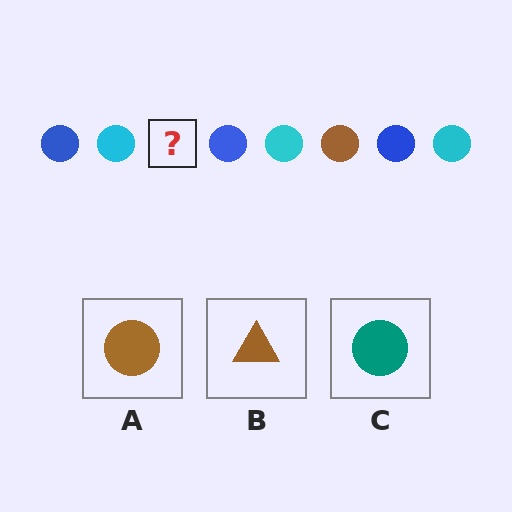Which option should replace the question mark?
Option A.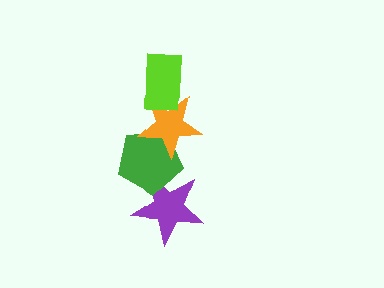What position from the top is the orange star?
The orange star is 2nd from the top.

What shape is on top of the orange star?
The lime rectangle is on top of the orange star.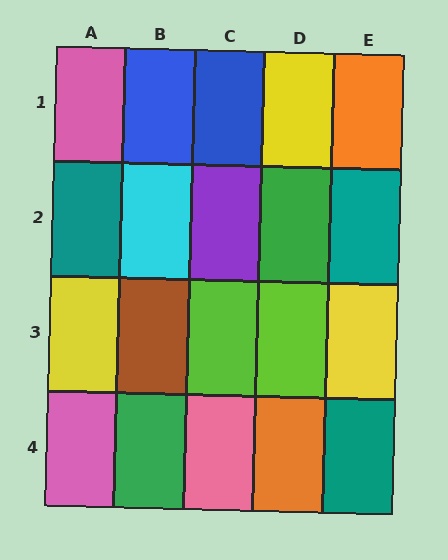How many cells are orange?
2 cells are orange.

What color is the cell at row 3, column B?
Brown.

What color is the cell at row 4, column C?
Pink.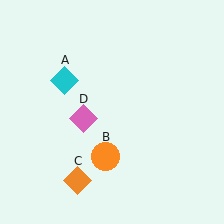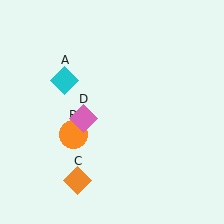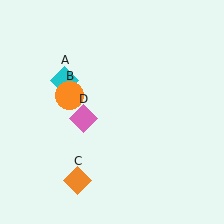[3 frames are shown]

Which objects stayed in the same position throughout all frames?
Cyan diamond (object A) and orange diamond (object C) and pink diamond (object D) remained stationary.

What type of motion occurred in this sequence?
The orange circle (object B) rotated clockwise around the center of the scene.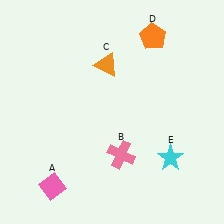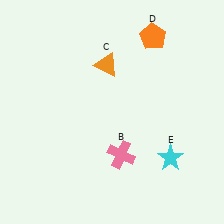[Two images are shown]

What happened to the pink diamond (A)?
The pink diamond (A) was removed in Image 2. It was in the bottom-left area of Image 1.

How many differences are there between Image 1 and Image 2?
There is 1 difference between the two images.